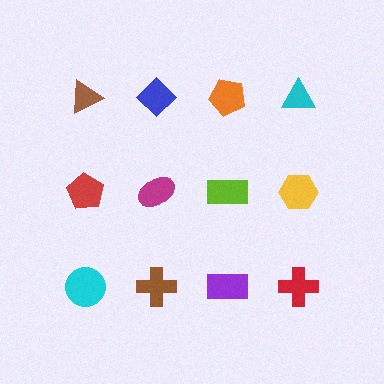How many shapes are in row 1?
4 shapes.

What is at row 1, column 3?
An orange pentagon.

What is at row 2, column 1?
A red pentagon.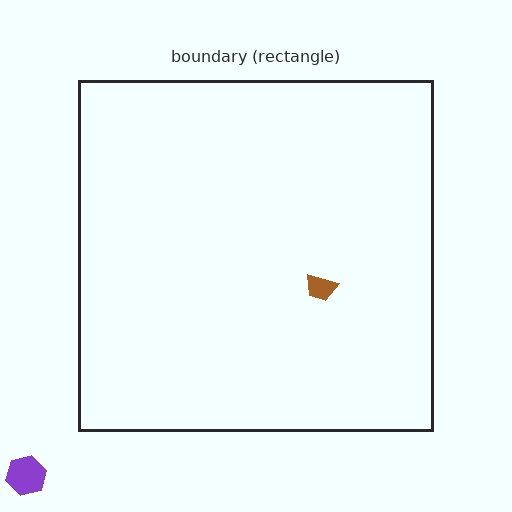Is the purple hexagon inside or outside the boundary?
Outside.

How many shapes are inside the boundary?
1 inside, 1 outside.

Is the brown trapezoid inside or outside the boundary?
Inside.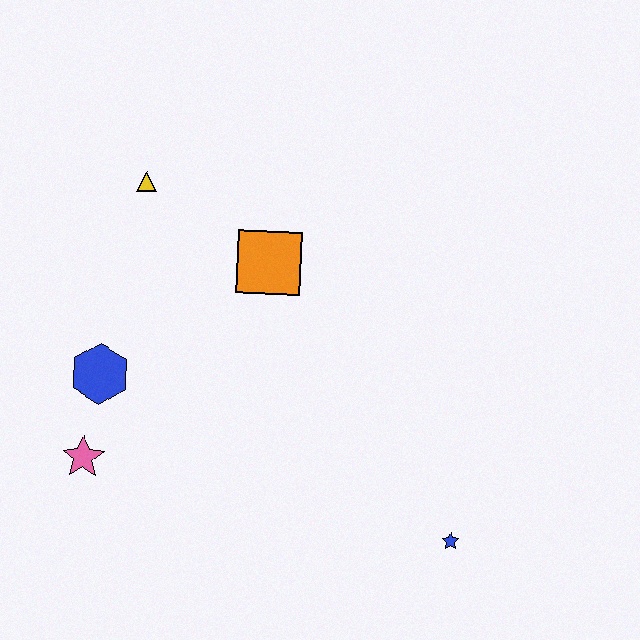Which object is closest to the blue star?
The orange square is closest to the blue star.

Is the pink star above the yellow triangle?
No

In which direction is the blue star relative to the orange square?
The blue star is below the orange square.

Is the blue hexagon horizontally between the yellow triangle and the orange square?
No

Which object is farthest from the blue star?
The yellow triangle is farthest from the blue star.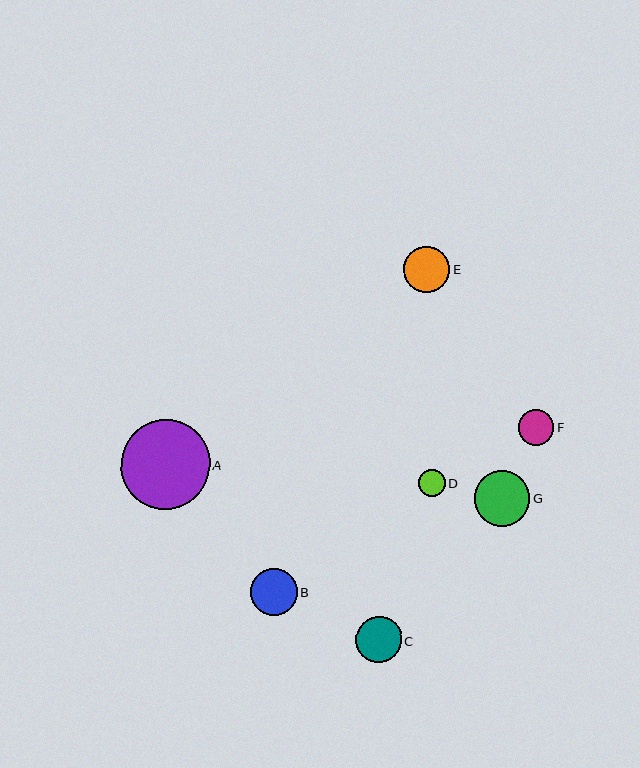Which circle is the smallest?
Circle D is the smallest with a size of approximately 27 pixels.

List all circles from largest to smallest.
From largest to smallest: A, G, B, E, C, F, D.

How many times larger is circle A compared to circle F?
Circle A is approximately 2.5 times the size of circle F.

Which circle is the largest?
Circle A is the largest with a size of approximately 89 pixels.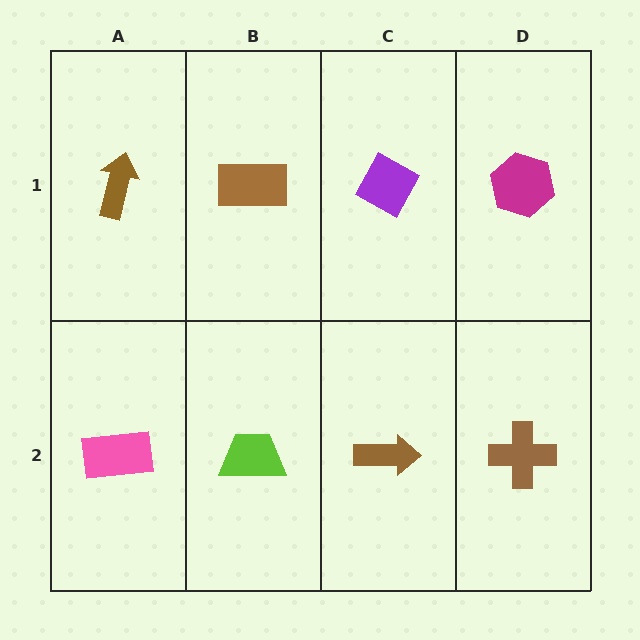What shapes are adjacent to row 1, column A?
A pink rectangle (row 2, column A), a brown rectangle (row 1, column B).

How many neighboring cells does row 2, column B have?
3.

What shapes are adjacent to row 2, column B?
A brown rectangle (row 1, column B), a pink rectangle (row 2, column A), a brown arrow (row 2, column C).